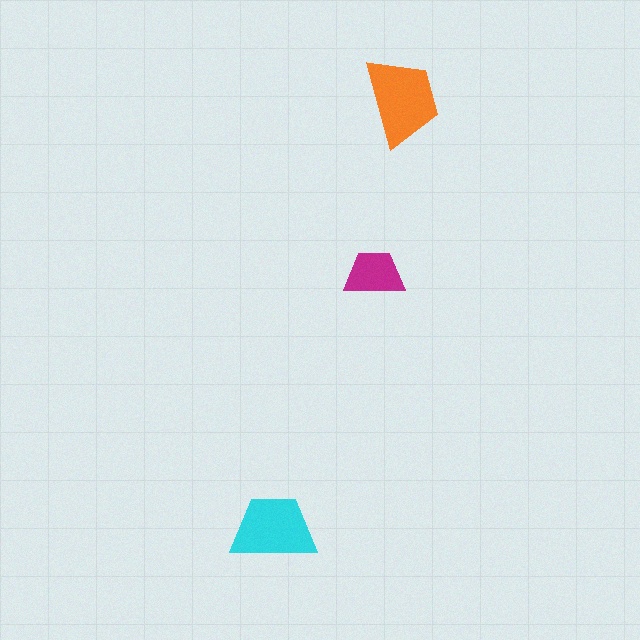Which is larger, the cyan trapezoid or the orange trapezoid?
The orange one.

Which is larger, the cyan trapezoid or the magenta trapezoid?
The cyan one.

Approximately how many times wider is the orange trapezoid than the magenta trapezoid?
About 1.5 times wider.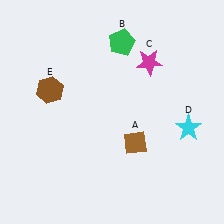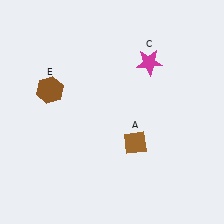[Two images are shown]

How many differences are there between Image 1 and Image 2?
There are 2 differences between the two images.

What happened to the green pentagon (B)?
The green pentagon (B) was removed in Image 2. It was in the top-right area of Image 1.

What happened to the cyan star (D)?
The cyan star (D) was removed in Image 2. It was in the bottom-right area of Image 1.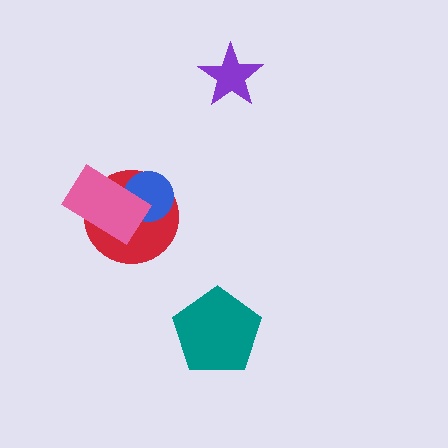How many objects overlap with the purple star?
0 objects overlap with the purple star.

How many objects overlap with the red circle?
2 objects overlap with the red circle.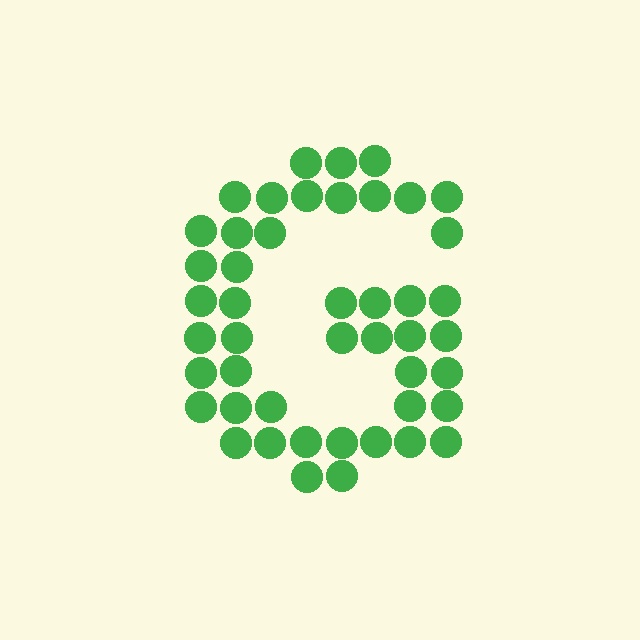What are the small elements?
The small elements are circles.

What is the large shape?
The large shape is the letter G.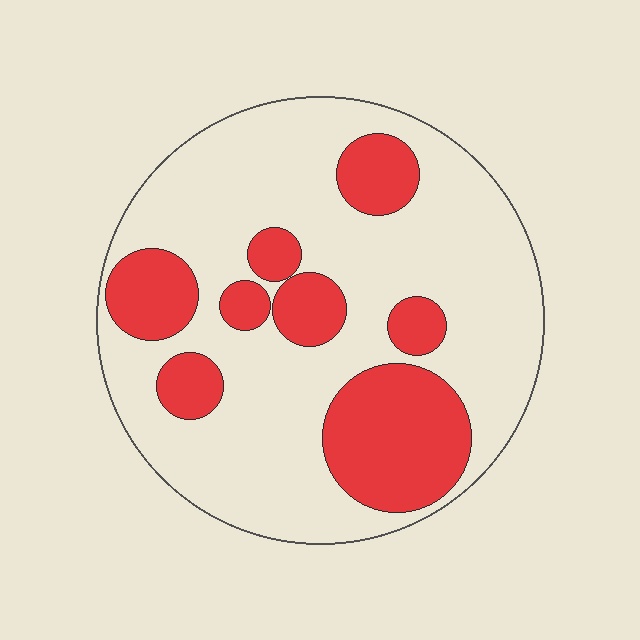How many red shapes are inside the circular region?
8.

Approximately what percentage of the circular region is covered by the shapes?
Approximately 30%.